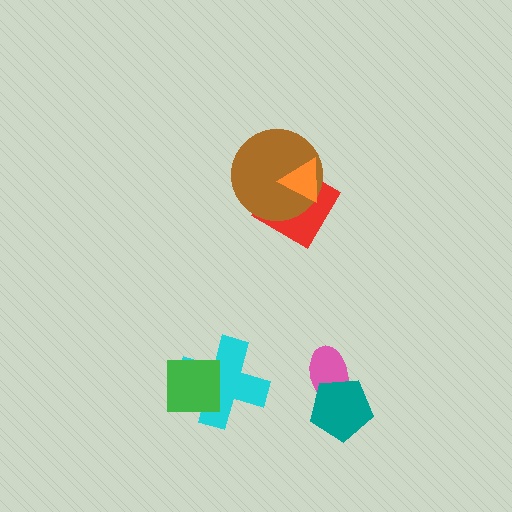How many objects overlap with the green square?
1 object overlaps with the green square.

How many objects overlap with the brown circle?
2 objects overlap with the brown circle.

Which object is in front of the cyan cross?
The green square is in front of the cyan cross.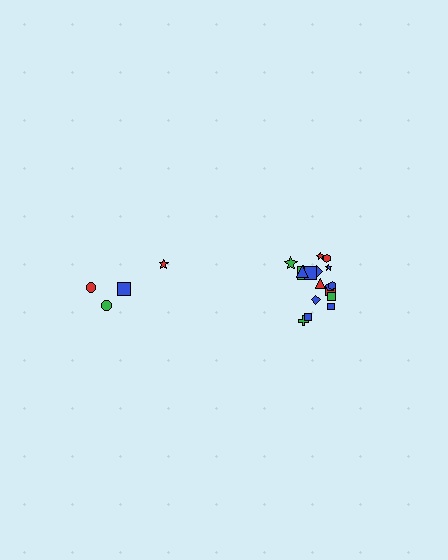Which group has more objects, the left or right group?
The right group.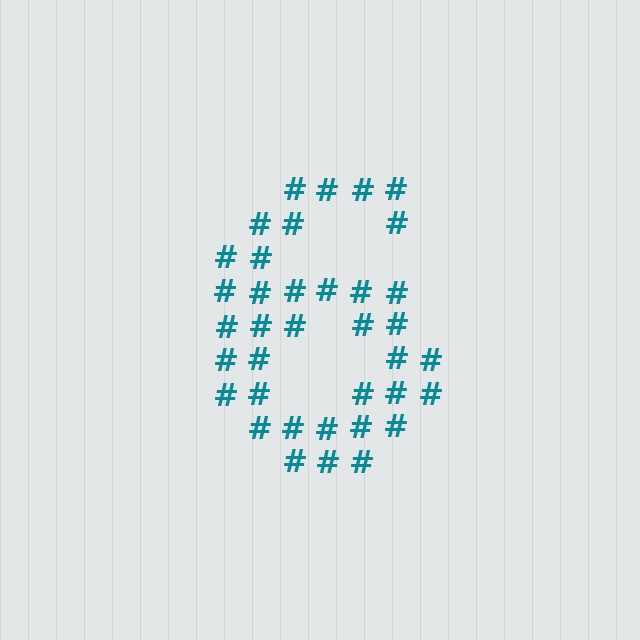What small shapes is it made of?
It is made of small hash symbols.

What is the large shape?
The large shape is the digit 6.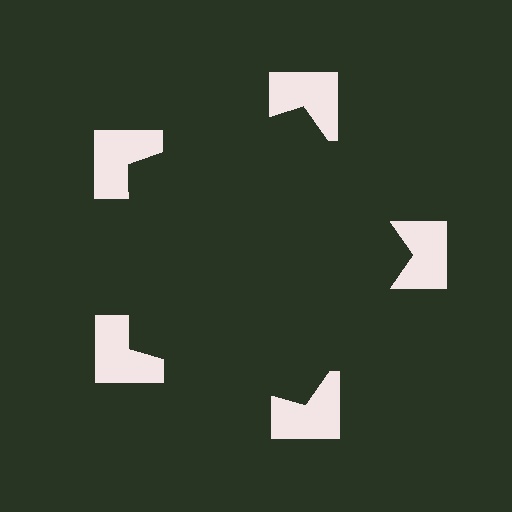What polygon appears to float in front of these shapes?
An illusory pentagon — its edges are inferred from the aligned wedge cuts in the notched squares, not physically drawn.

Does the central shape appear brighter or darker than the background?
It typically appears slightly darker than the background, even though no actual brightness change is drawn.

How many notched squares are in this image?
There are 5 — one at each vertex of the illusory pentagon.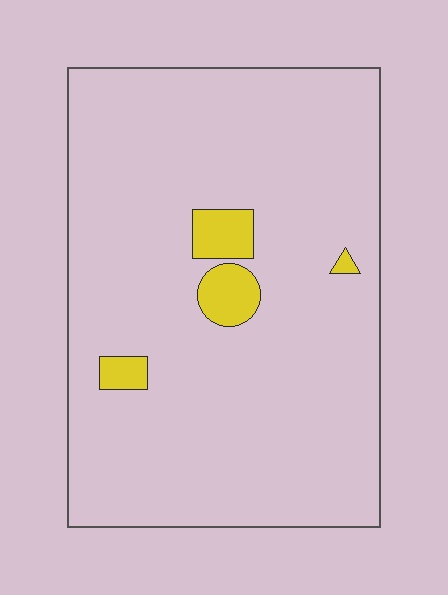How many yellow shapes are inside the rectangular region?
4.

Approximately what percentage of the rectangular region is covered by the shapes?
Approximately 5%.